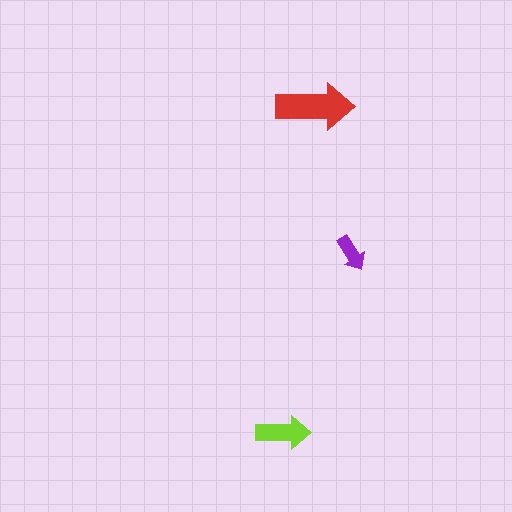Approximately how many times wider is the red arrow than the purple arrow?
About 2 times wider.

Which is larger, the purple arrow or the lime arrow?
The lime one.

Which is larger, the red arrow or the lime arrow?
The red one.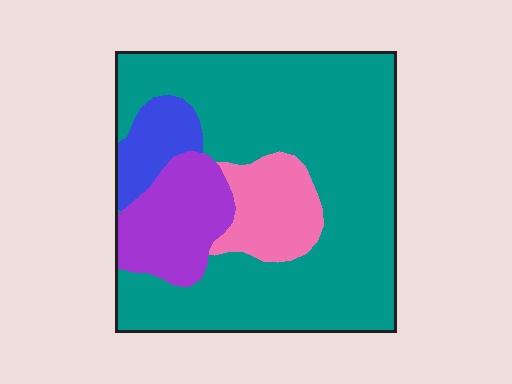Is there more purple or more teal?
Teal.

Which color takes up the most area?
Teal, at roughly 65%.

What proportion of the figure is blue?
Blue covers roughly 5% of the figure.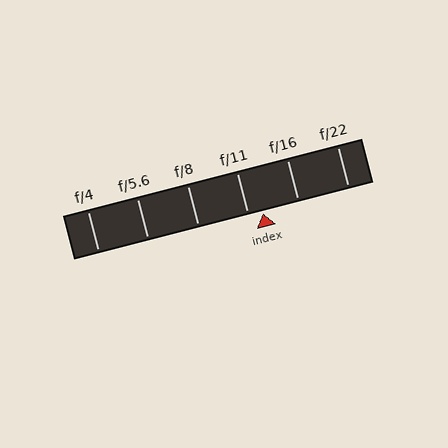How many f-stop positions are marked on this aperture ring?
There are 6 f-stop positions marked.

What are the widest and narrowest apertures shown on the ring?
The widest aperture shown is f/4 and the narrowest is f/22.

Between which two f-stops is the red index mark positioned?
The index mark is between f/11 and f/16.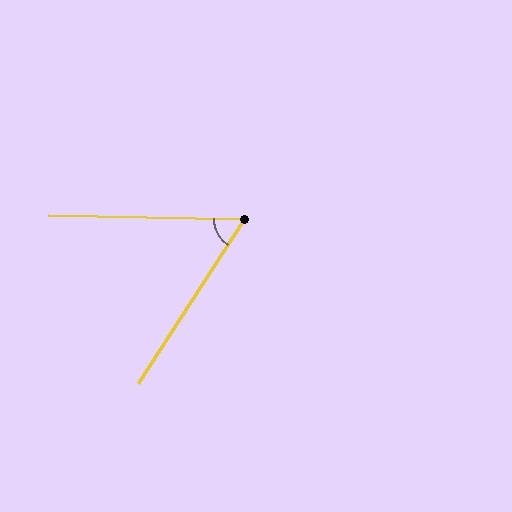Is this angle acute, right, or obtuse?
It is acute.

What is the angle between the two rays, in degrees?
Approximately 58 degrees.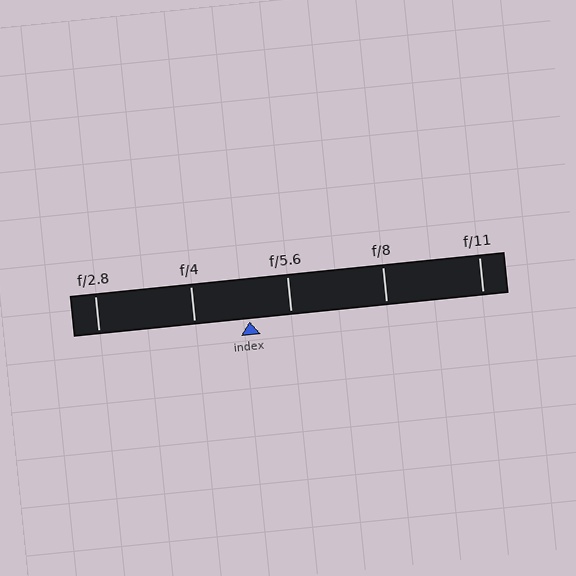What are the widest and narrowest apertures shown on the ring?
The widest aperture shown is f/2.8 and the narrowest is f/11.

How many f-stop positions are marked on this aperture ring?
There are 5 f-stop positions marked.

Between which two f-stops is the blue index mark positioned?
The index mark is between f/4 and f/5.6.